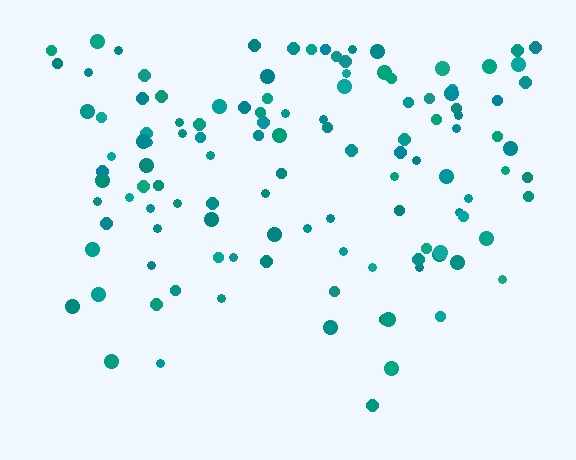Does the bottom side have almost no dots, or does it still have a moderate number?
Still a moderate number, just noticeably fewer than the top.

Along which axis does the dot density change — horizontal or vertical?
Vertical.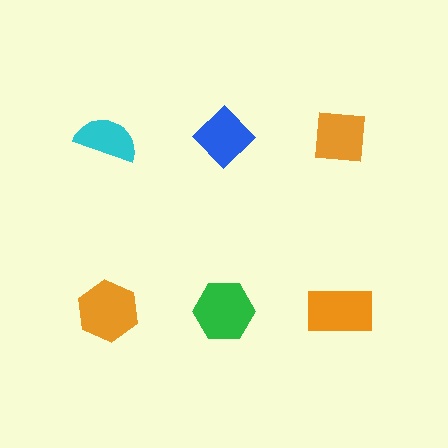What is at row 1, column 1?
A cyan semicircle.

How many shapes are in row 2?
3 shapes.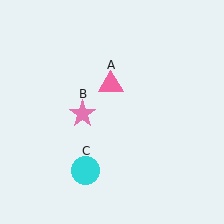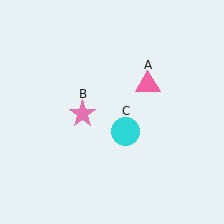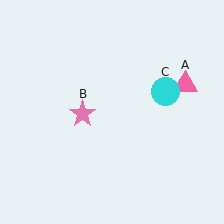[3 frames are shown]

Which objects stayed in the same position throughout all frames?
Pink star (object B) remained stationary.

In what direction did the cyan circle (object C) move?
The cyan circle (object C) moved up and to the right.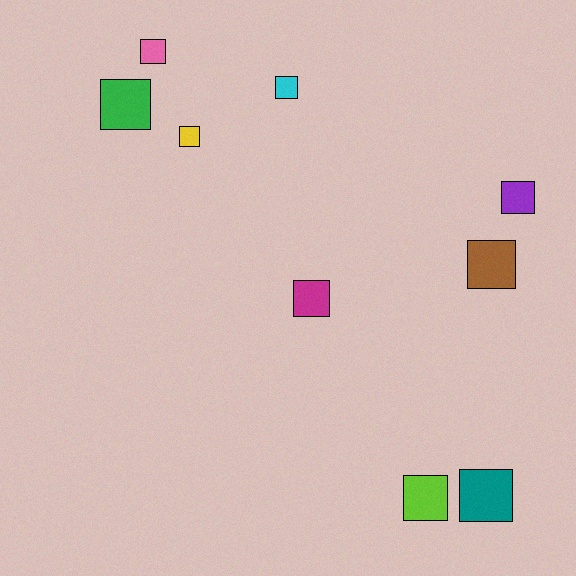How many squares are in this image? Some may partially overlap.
There are 9 squares.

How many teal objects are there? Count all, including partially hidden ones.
There is 1 teal object.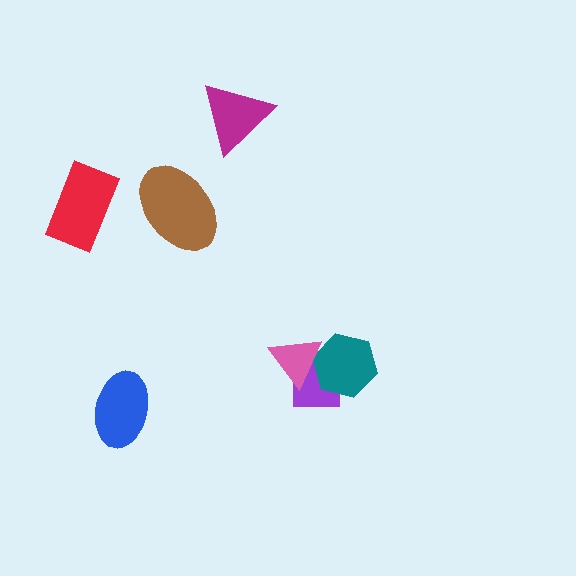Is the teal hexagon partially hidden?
Yes, it is partially covered by another shape.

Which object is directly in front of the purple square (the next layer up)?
The teal hexagon is directly in front of the purple square.